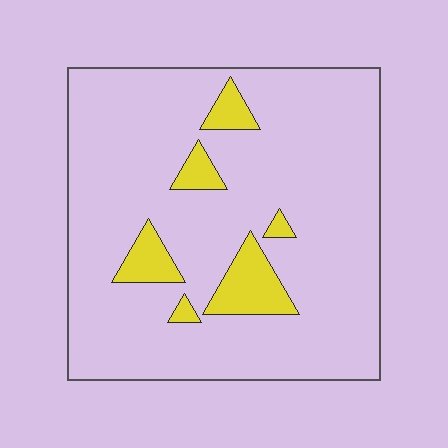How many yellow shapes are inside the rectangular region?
6.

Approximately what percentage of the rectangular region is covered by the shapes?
Approximately 10%.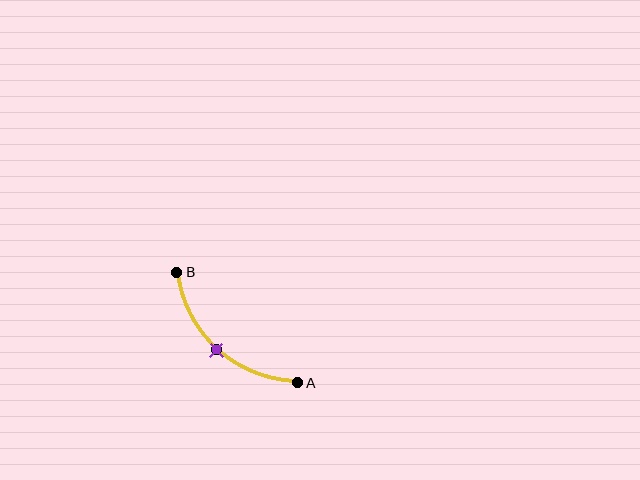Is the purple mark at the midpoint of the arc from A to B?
Yes. The purple mark lies on the arc at equal arc-length from both A and B — it is the arc midpoint.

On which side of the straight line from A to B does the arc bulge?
The arc bulges below and to the left of the straight line connecting A and B.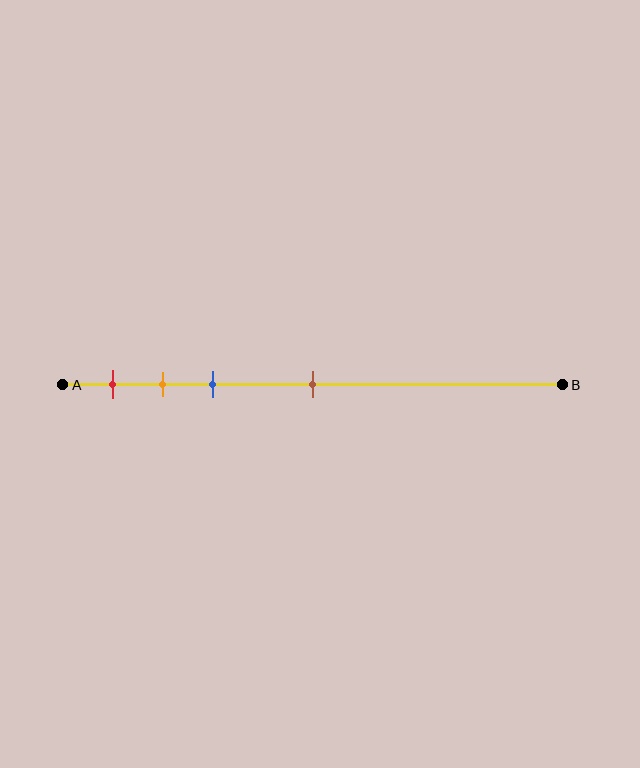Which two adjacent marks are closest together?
The orange and blue marks are the closest adjacent pair.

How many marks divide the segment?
There are 4 marks dividing the segment.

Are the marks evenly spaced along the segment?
No, the marks are not evenly spaced.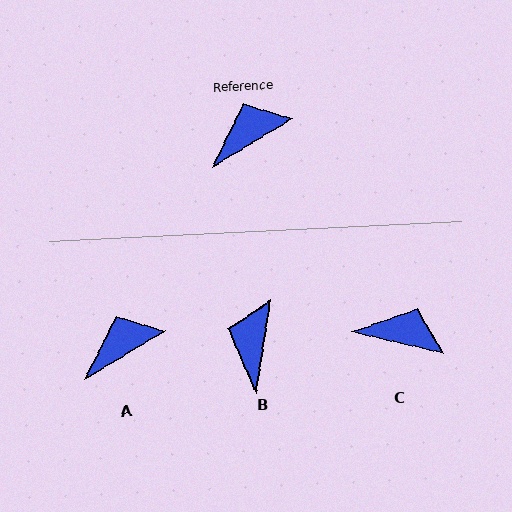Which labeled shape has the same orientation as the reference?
A.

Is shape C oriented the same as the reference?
No, it is off by about 44 degrees.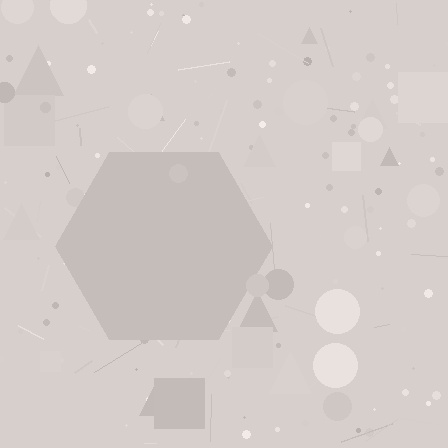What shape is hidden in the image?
A hexagon is hidden in the image.